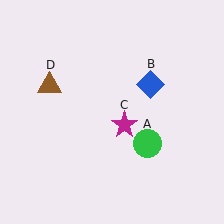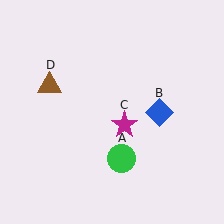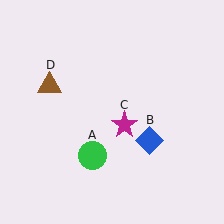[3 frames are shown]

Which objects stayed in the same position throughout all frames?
Magenta star (object C) and brown triangle (object D) remained stationary.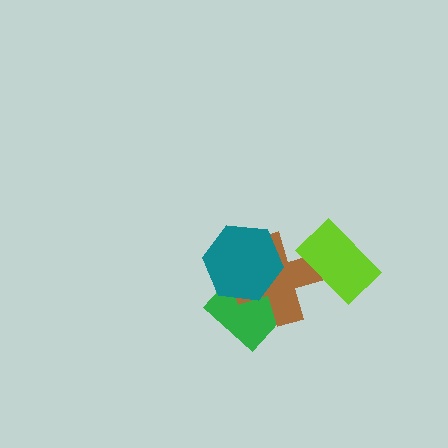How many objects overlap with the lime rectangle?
1 object overlaps with the lime rectangle.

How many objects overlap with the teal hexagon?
2 objects overlap with the teal hexagon.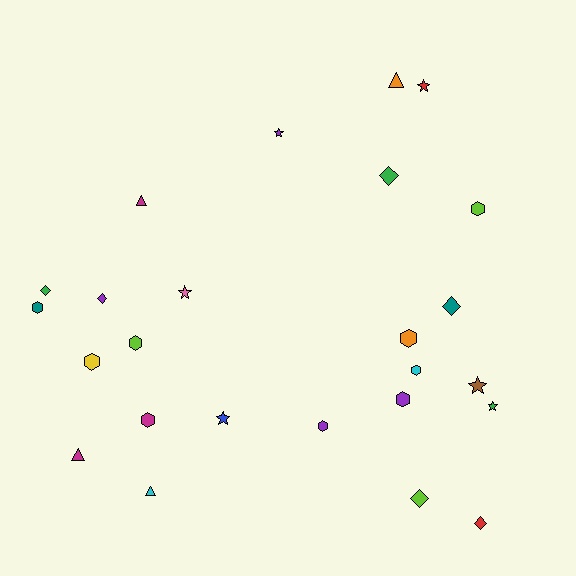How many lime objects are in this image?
There are 3 lime objects.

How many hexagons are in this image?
There are 9 hexagons.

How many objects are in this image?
There are 25 objects.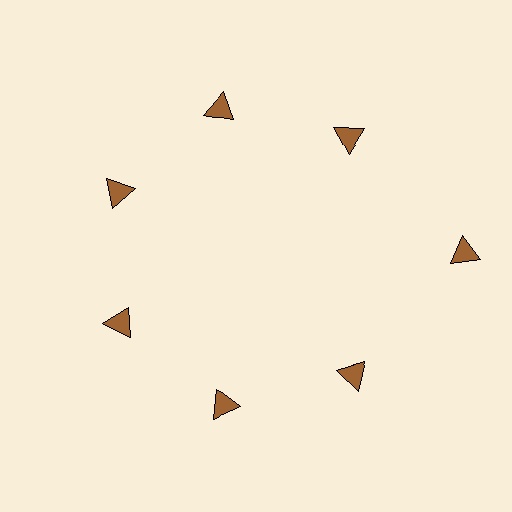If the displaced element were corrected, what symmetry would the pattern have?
It would have 7-fold rotational symmetry — the pattern would map onto itself every 51 degrees.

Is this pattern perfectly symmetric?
No. The 7 brown triangles are arranged in a ring, but one element near the 3 o'clock position is pushed outward from the center, breaking the 7-fold rotational symmetry.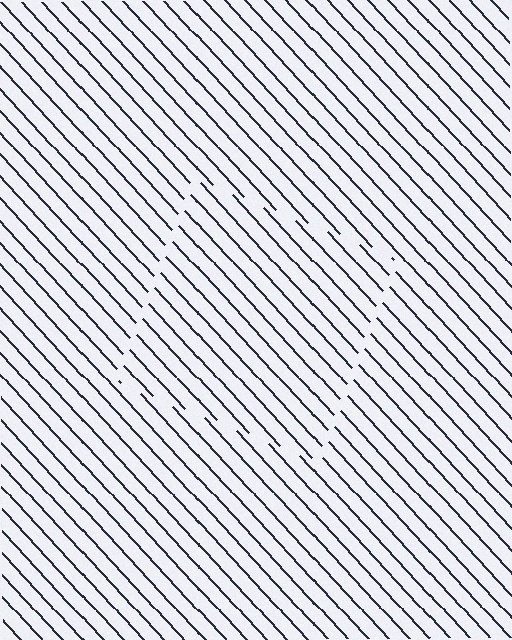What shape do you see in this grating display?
An illusory square. The interior of the shape contains the same grating, shifted by half a period — the contour is defined by the phase discontinuity where line-ends from the inner and outer gratings abut.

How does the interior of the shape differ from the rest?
The interior of the shape contains the same grating, shifted by half a period — the contour is defined by the phase discontinuity where line-ends from the inner and outer gratings abut.